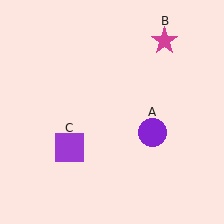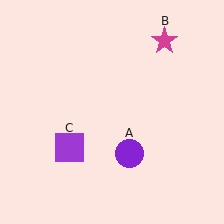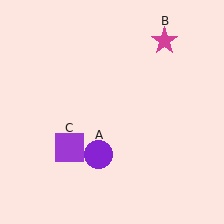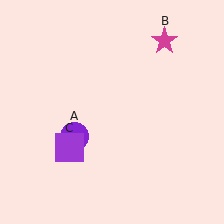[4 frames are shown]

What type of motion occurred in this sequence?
The purple circle (object A) rotated clockwise around the center of the scene.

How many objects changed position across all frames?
1 object changed position: purple circle (object A).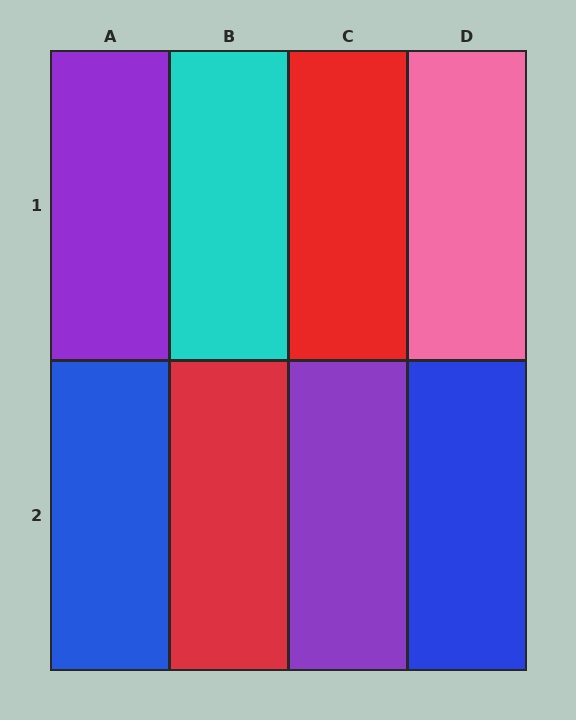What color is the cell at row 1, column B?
Cyan.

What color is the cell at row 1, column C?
Red.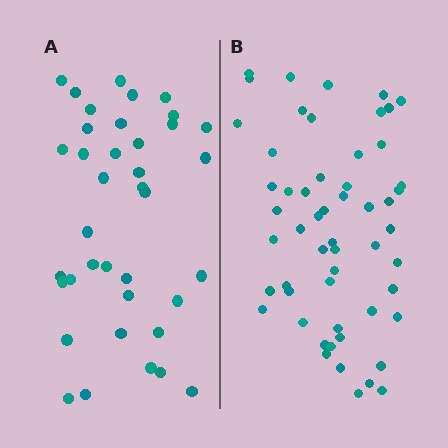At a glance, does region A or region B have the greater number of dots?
Region B (the right region) has more dots.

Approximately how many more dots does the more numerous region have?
Region B has approximately 15 more dots than region A.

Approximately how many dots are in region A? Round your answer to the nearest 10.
About 40 dots. (The exact count is 38, which rounds to 40.)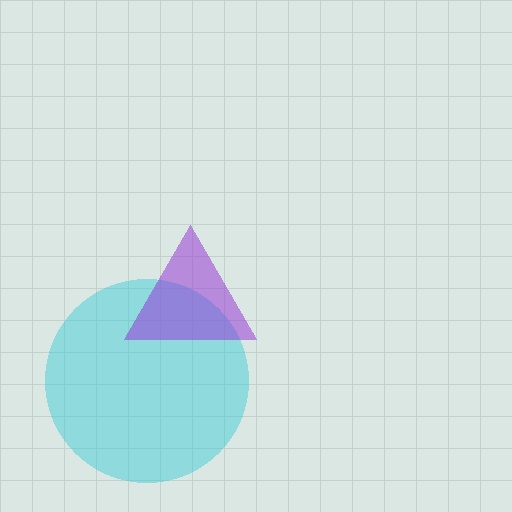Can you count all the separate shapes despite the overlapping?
Yes, there are 2 separate shapes.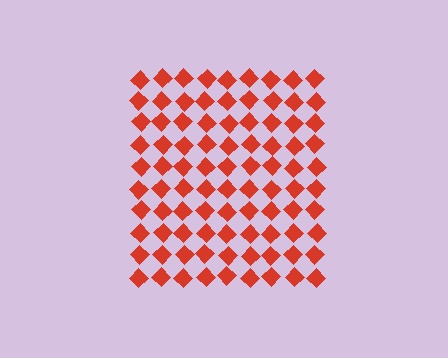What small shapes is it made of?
It is made of small diamonds.